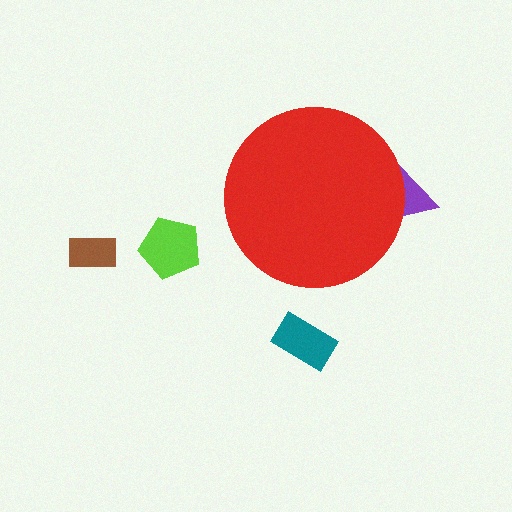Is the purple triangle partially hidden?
Yes, the purple triangle is partially hidden behind the red circle.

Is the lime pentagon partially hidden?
No, the lime pentagon is fully visible.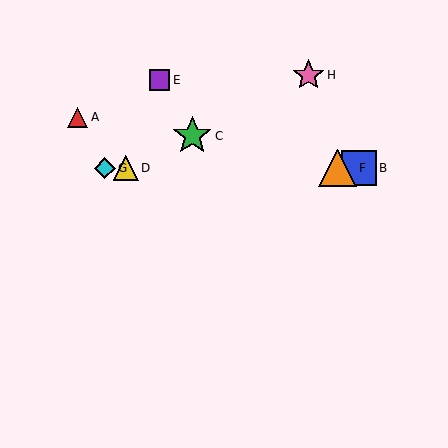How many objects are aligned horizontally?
4 objects (B, D, F, G) are aligned horizontally.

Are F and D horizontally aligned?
Yes, both are at y≈168.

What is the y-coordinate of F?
Object F is at y≈168.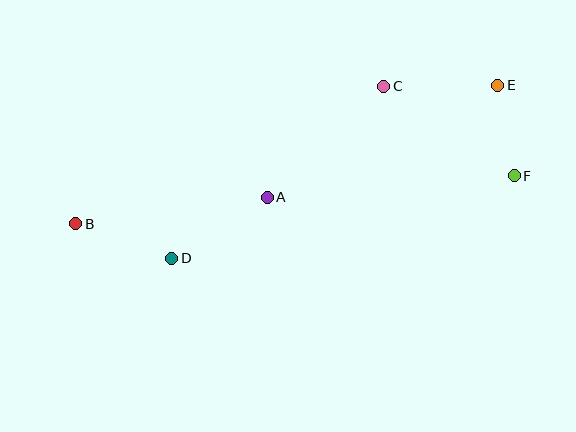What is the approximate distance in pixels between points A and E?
The distance between A and E is approximately 256 pixels.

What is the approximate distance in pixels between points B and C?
The distance between B and C is approximately 338 pixels.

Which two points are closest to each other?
Points E and F are closest to each other.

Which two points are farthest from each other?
Points B and E are farthest from each other.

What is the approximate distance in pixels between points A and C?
The distance between A and C is approximately 161 pixels.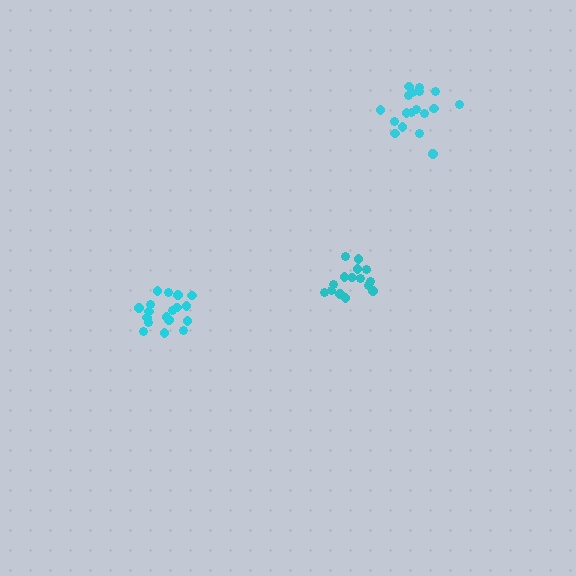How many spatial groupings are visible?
There are 3 spatial groupings.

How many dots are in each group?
Group 1: 15 dots, Group 2: 18 dots, Group 3: 18 dots (51 total).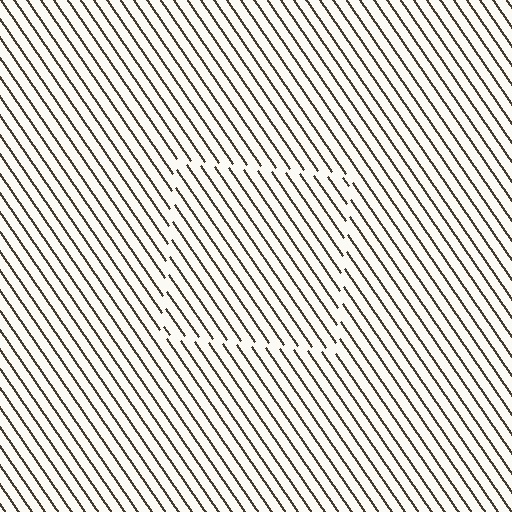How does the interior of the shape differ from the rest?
The interior of the shape contains the same grating, shifted by half a period — the contour is defined by the phase discontinuity where line-ends from the inner and outer gratings abut.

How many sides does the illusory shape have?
4 sides — the line-ends trace a square.